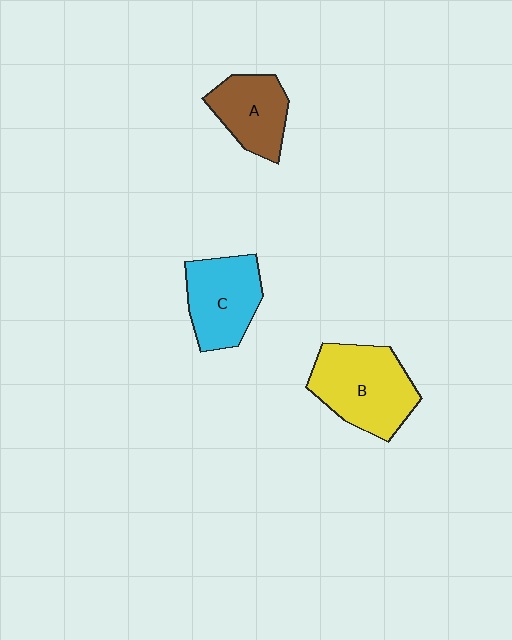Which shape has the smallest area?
Shape A (brown).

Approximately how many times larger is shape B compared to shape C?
Approximately 1.3 times.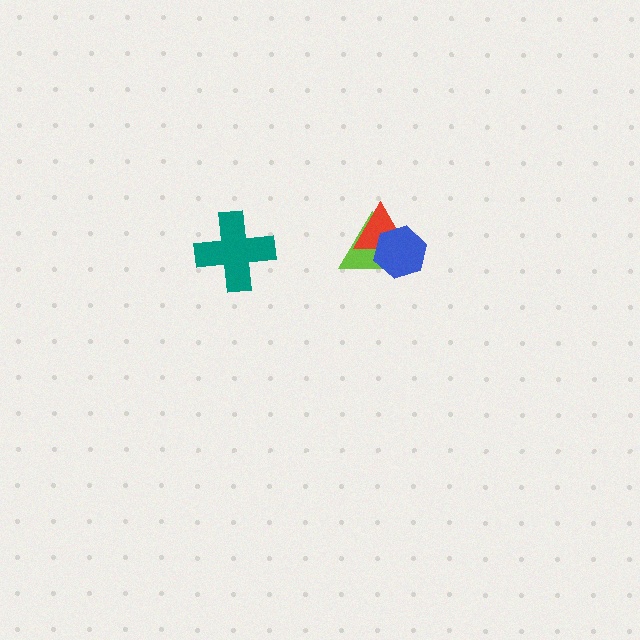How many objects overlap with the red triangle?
2 objects overlap with the red triangle.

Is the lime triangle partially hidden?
Yes, it is partially covered by another shape.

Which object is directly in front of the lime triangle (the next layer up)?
The red triangle is directly in front of the lime triangle.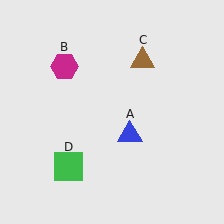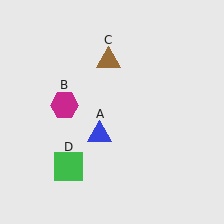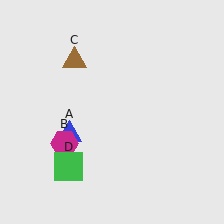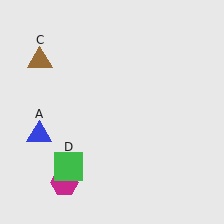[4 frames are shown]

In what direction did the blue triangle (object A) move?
The blue triangle (object A) moved left.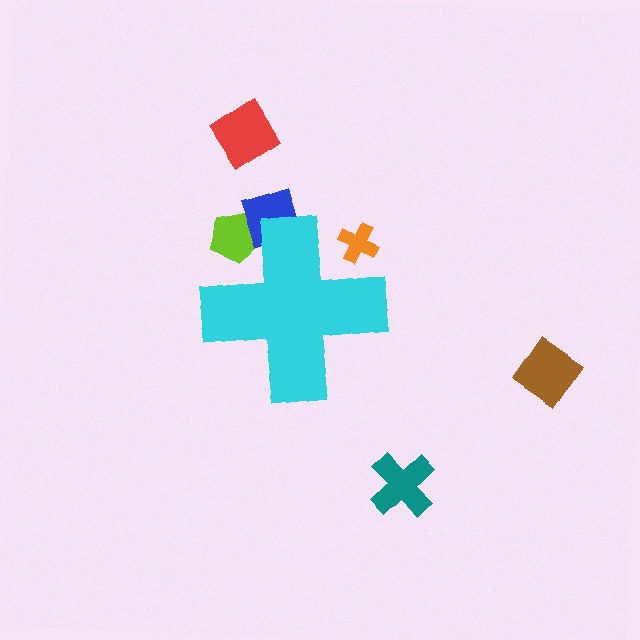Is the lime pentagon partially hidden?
Yes, the lime pentagon is partially hidden behind the cyan cross.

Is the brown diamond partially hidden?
No, the brown diamond is fully visible.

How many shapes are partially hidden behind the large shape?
3 shapes are partially hidden.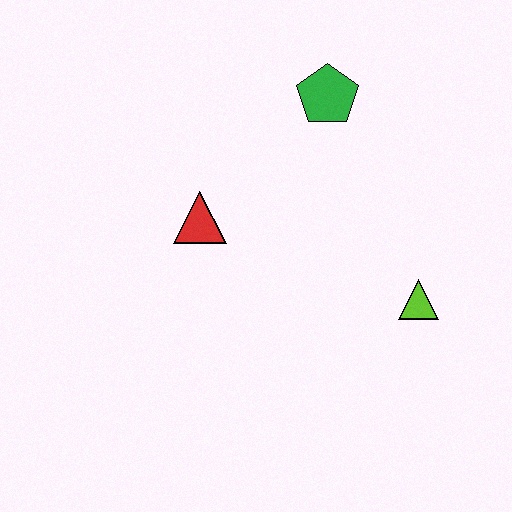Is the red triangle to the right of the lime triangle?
No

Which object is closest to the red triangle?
The green pentagon is closest to the red triangle.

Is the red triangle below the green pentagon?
Yes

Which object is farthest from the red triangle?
The lime triangle is farthest from the red triangle.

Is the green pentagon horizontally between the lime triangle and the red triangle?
Yes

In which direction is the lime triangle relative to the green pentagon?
The lime triangle is below the green pentagon.